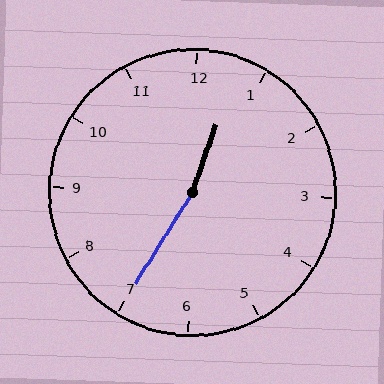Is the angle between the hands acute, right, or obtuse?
It is obtuse.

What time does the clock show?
12:35.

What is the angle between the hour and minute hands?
Approximately 168 degrees.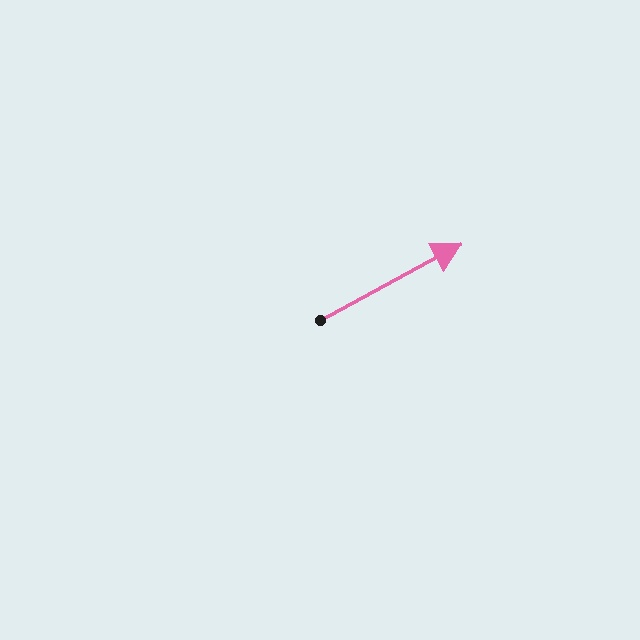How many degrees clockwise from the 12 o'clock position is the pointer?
Approximately 62 degrees.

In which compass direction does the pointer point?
Northeast.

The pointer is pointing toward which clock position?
Roughly 2 o'clock.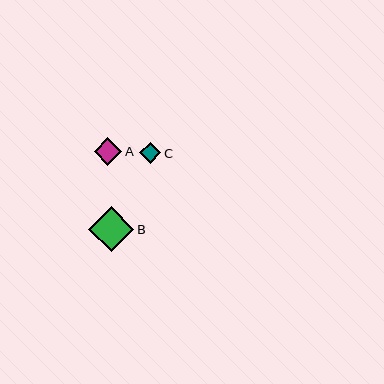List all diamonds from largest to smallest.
From largest to smallest: B, A, C.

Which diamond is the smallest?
Diamond C is the smallest with a size of approximately 21 pixels.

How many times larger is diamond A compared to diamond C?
Diamond A is approximately 1.3 times the size of diamond C.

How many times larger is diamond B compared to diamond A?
Diamond B is approximately 1.6 times the size of diamond A.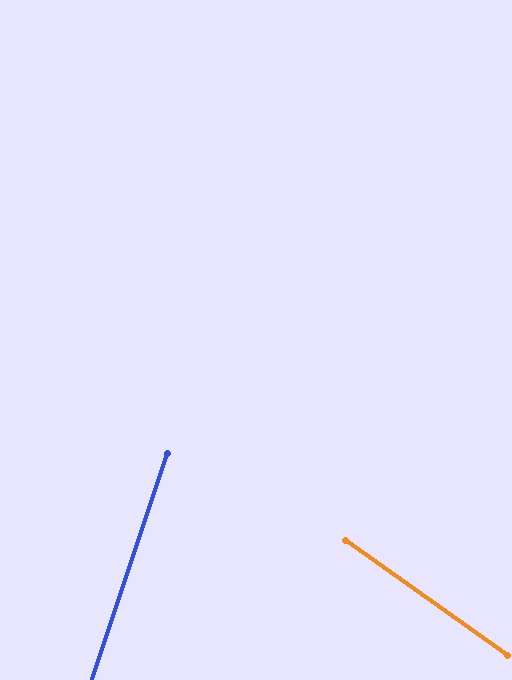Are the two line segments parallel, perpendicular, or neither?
Neither parallel nor perpendicular — they differ by about 73°.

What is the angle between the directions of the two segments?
Approximately 73 degrees.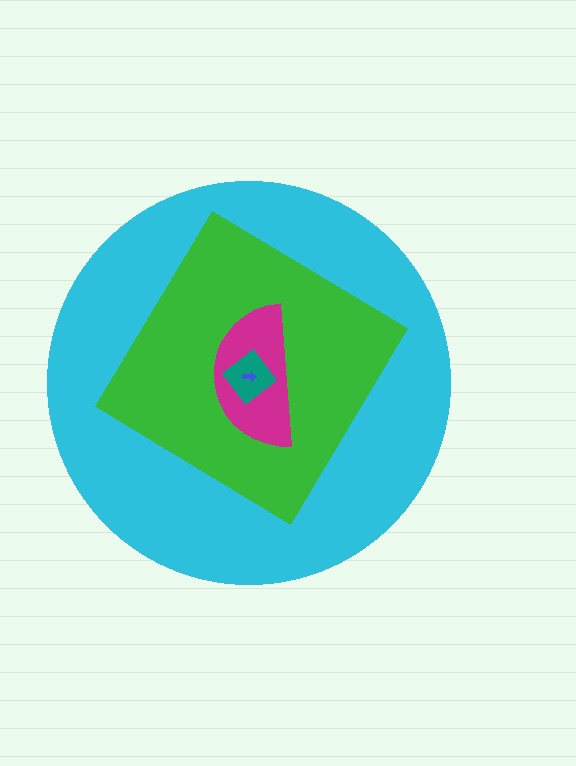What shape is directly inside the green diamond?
The magenta semicircle.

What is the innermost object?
The blue arrow.